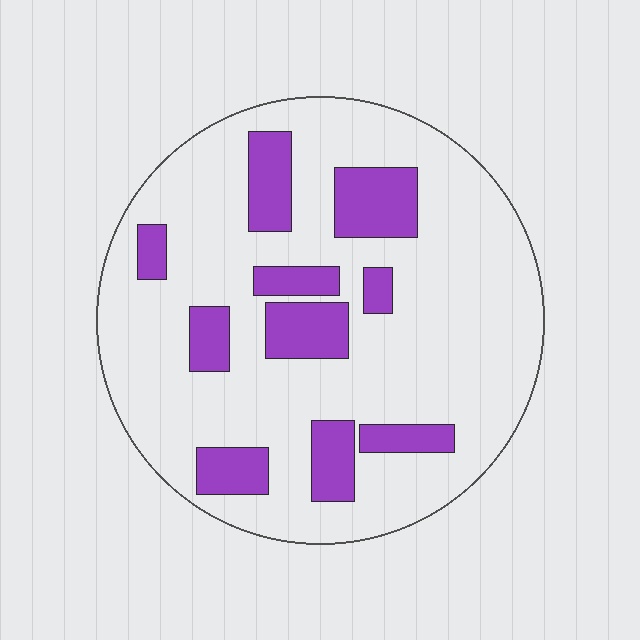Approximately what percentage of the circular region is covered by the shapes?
Approximately 20%.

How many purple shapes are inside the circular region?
10.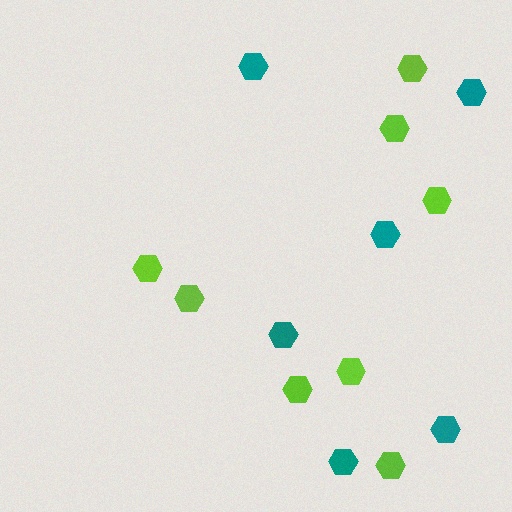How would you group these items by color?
There are 2 groups: one group of teal hexagons (6) and one group of lime hexagons (8).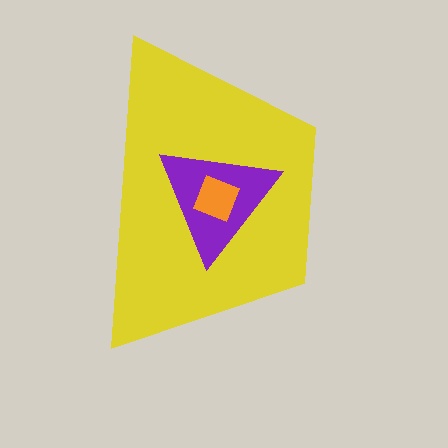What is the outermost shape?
The yellow trapezoid.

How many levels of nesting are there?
3.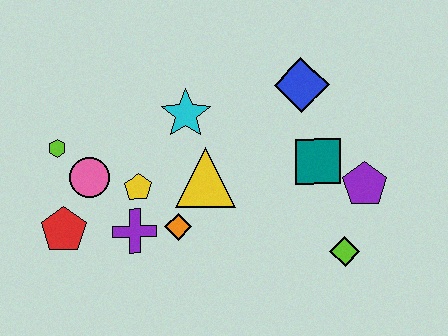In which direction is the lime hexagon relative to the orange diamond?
The lime hexagon is to the left of the orange diamond.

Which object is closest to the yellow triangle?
The orange diamond is closest to the yellow triangle.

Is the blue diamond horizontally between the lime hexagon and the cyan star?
No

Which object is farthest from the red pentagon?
The purple pentagon is farthest from the red pentagon.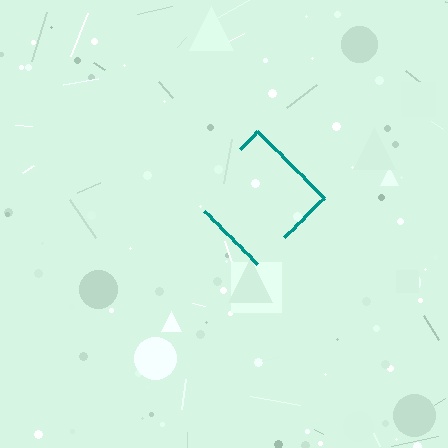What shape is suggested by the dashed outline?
The dashed outline suggests a diamond.